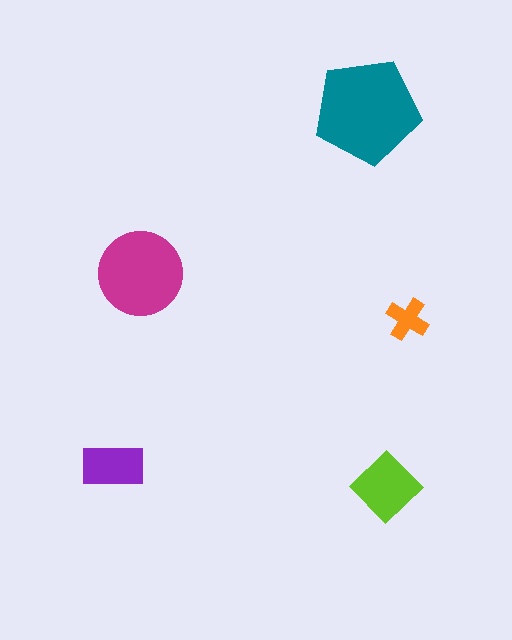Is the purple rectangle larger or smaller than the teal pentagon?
Smaller.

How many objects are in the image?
There are 5 objects in the image.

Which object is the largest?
The teal pentagon.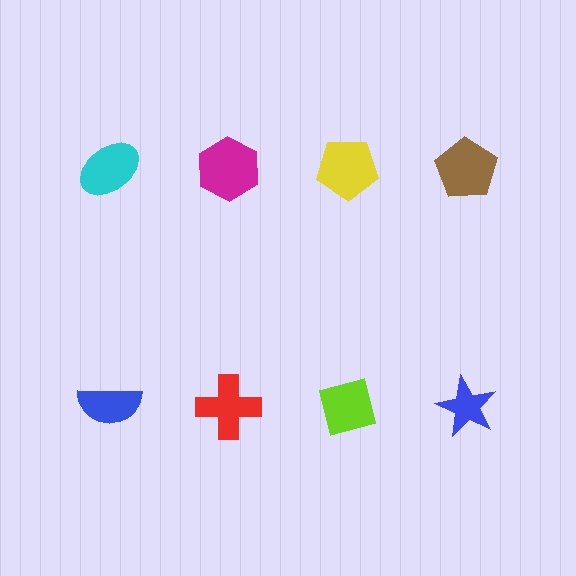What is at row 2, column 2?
A red cross.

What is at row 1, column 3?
A yellow pentagon.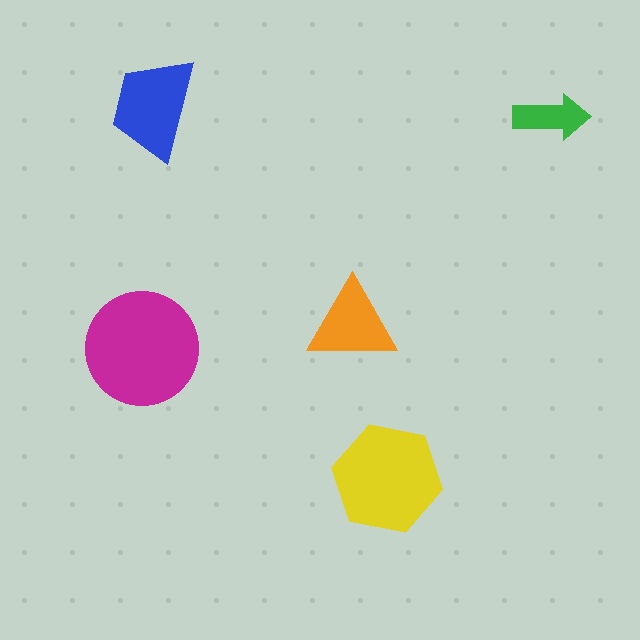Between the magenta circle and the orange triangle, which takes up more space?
The magenta circle.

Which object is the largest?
The magenta circle.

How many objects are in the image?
There are 5 objects in the image.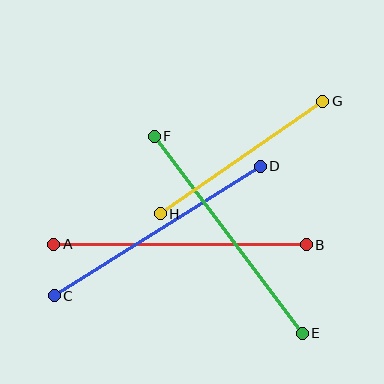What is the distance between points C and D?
The distance is approximately 243 pixels.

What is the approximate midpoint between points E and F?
The midpoint is at approximately (228, 235) pixels.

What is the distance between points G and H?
The distance is approximately 198 pixels.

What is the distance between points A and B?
The distance is approximately 253 pixels.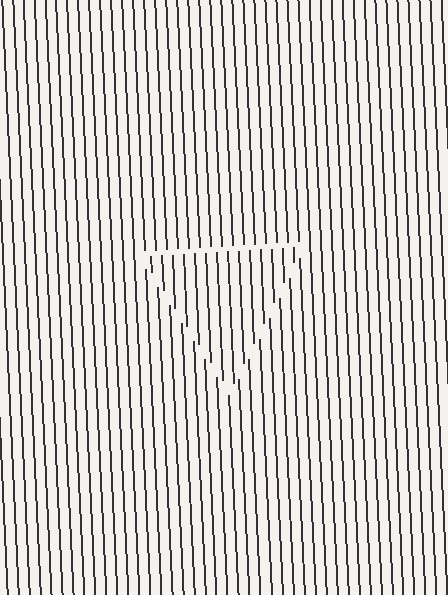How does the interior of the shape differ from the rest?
The interior of the shape contains the same grating, shifted by half a period — the contour is defined by the phase discontinuity where line-ends from the inner and outer gratings abut.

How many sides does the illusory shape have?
3 sides — the line-ends trace a triangle.